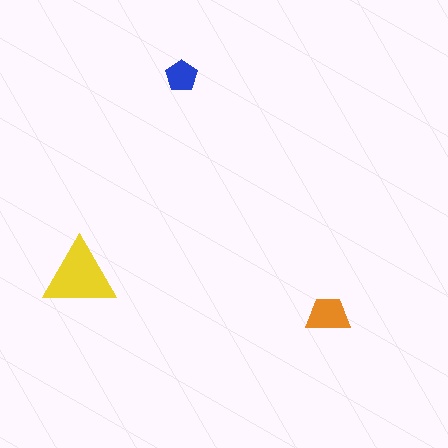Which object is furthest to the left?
The yellow triangle is leftmost.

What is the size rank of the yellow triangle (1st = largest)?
1st.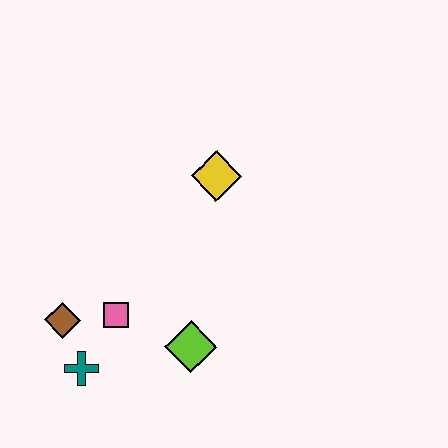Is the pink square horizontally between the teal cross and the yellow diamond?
Yes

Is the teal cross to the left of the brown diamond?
No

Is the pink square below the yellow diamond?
Yes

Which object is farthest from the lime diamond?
The yellow diamond is farthest from the lime diamond.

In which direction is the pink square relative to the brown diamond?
The pink square is to the right of the brown diamond.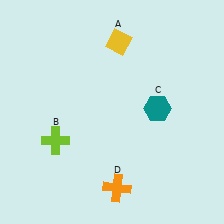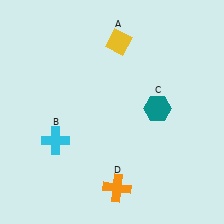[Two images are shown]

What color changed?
The cross (B) changed from lime in Image 1 to cyan in Image 2.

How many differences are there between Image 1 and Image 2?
There is 1 difference between the two images.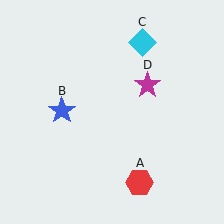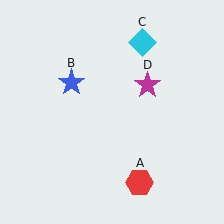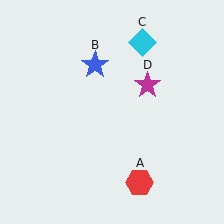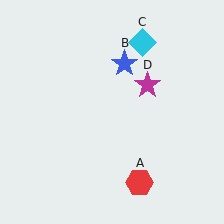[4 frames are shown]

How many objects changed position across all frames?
1 object changed position: blue star (object B).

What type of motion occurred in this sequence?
The blue star (object B) rotated clockwise around the center of the scene.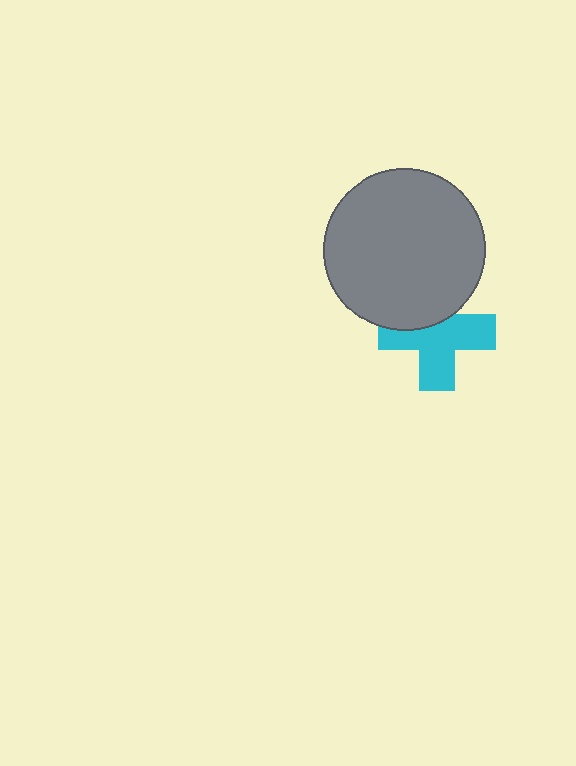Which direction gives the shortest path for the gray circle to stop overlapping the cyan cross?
Moving up gives the shortest separation.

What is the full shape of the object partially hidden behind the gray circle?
The partially hidden object is a cyan cross.